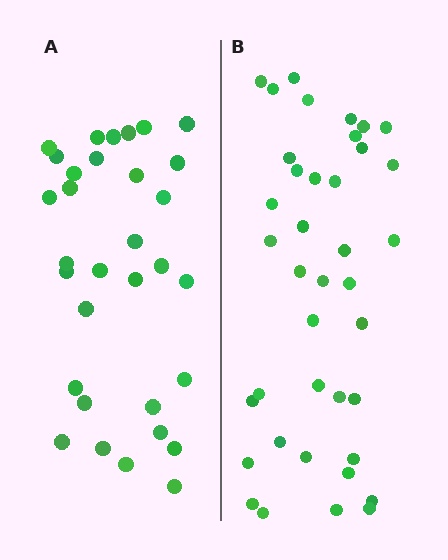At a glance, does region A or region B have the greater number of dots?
Region B (the right region) has more dots.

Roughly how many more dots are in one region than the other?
Region B has roughly 8 or so more dots than region A.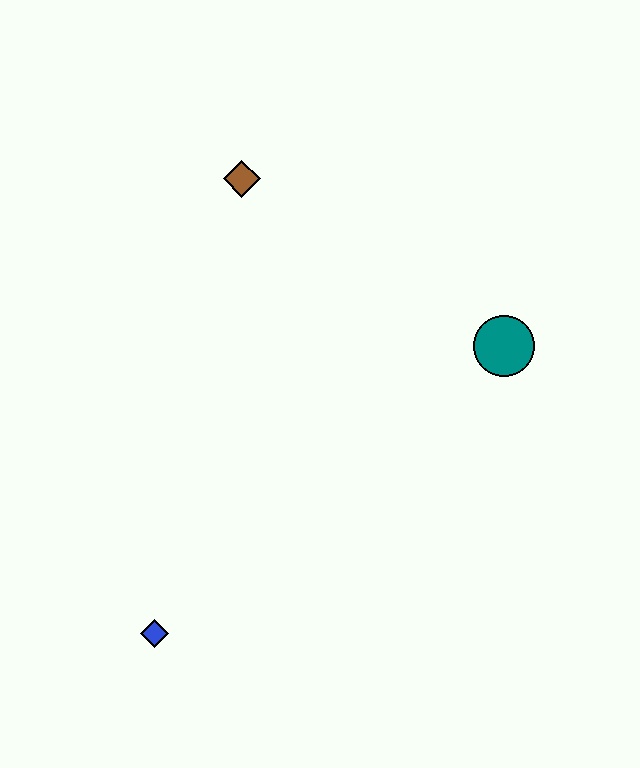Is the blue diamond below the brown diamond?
Yes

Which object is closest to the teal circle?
The brown diamond is closest to the teal circle.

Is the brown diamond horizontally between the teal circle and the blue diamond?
Yes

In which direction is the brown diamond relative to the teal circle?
The brown diamond is to the left of the teal circle.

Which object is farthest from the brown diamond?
The blue diamond is farthest from the brown diamond.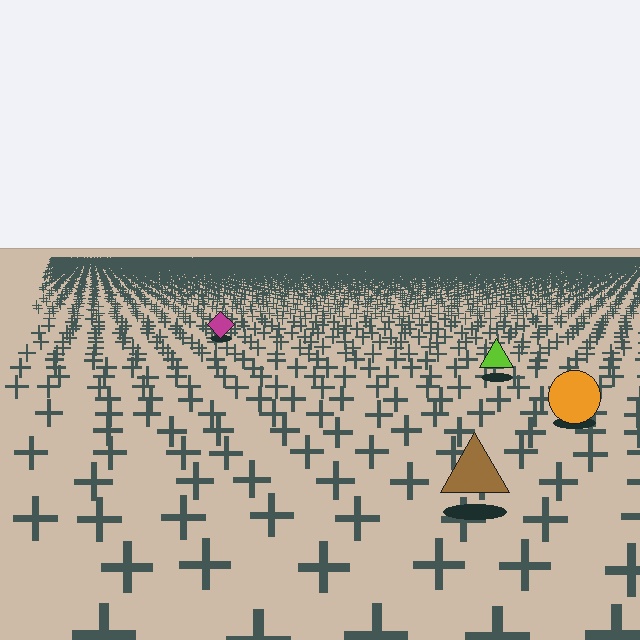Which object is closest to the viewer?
The brown triangle is closest. The texture marks near it are larger and more spread out.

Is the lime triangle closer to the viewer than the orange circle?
No. The orange circle is closer — you can tell from the texture gradient: the ground texture is coarser near it.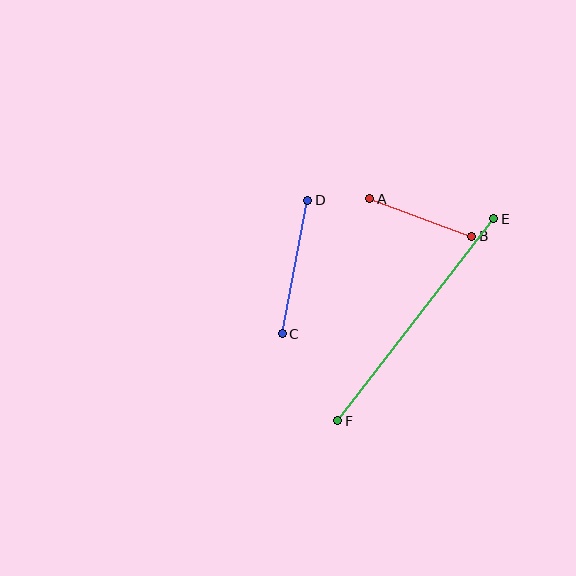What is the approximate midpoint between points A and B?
The midpoint is at approximately (421, 218) pixels.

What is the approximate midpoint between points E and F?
The midpoint is at approximately (416, 320) pixels.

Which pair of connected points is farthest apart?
Points E and F are farthest apart.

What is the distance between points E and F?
The distance is approximately 255 pixels.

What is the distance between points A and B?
The distance is approximately 109 pixels.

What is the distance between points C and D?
The distance is approximately 136 pixels.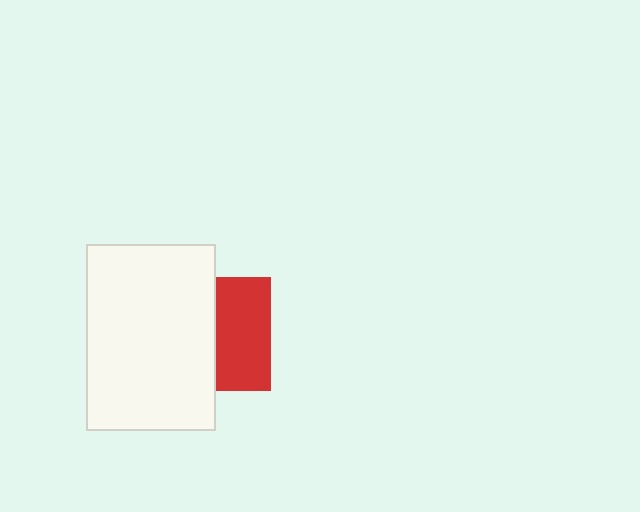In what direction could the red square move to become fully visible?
The red square could move right. That would shift it out from behind the white rectangle entirely.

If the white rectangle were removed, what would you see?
You would see the complete red square.